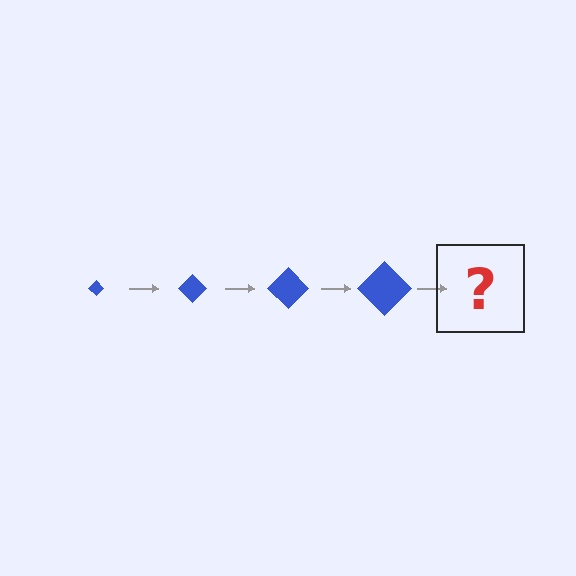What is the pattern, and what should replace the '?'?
The pattern is that the diamond gets progressively larger each step. The '?' should be a blue diamond, larger than the previous one.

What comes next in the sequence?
The next element should be a blue diamond, larger than the previous one.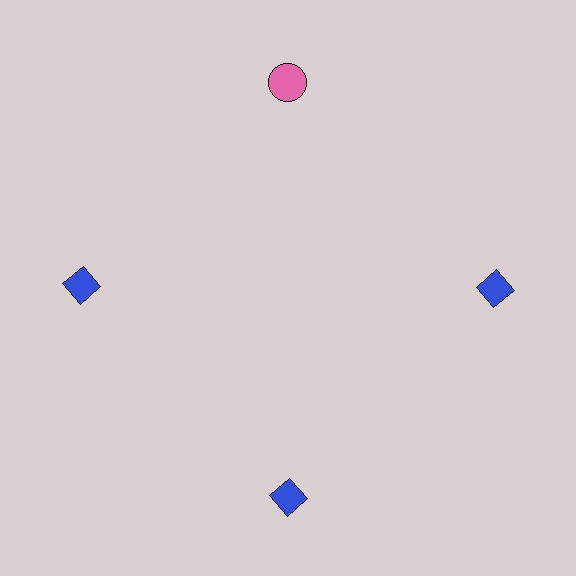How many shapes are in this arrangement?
There are 4 shapes arranged in a ring pattern.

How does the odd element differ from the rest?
It differs in both color (pink instead of blue) and shape (circle instead of diamond).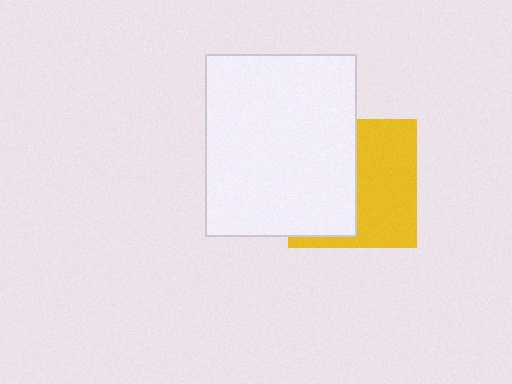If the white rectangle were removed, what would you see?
You would see the complete yellow square.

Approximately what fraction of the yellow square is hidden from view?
Roughly 50% of the yellow square is hidden behind the white rectangle.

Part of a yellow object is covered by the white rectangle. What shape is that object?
It is a square.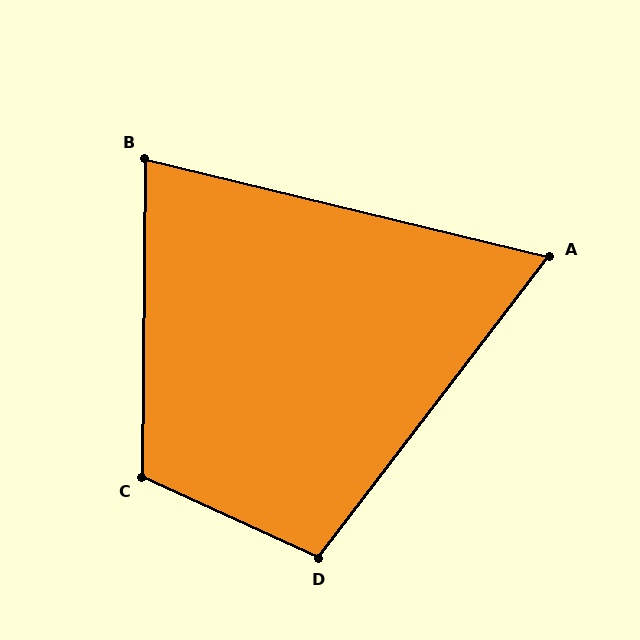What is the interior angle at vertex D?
Approximately 103 degrees (obtuse).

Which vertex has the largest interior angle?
C, at approximately 114 degrees.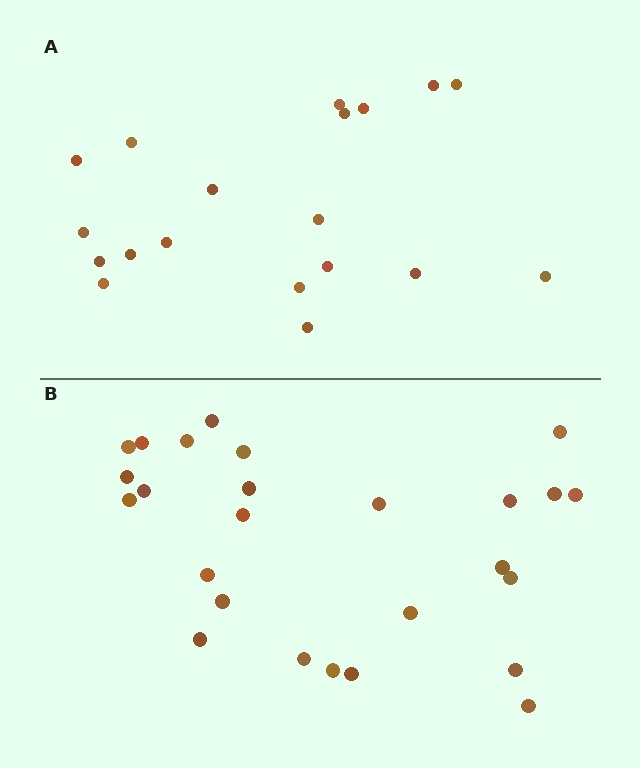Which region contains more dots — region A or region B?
Region B (the bottom region) has more dots.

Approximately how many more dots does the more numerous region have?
Region B has roughly 8 or so more dots than region A.